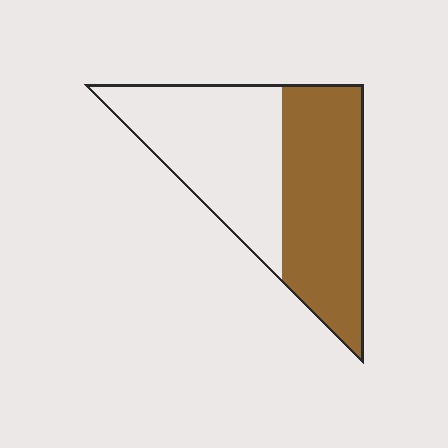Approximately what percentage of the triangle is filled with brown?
Approximately 50%.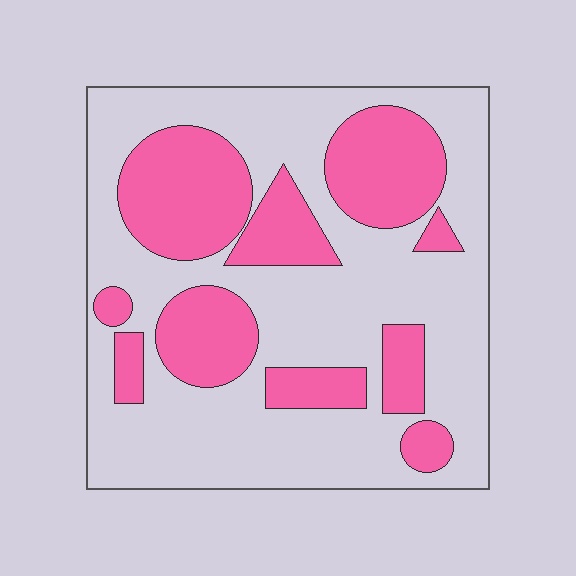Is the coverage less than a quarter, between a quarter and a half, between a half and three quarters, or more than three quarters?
Between a quarter and a half.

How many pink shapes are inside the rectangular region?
10.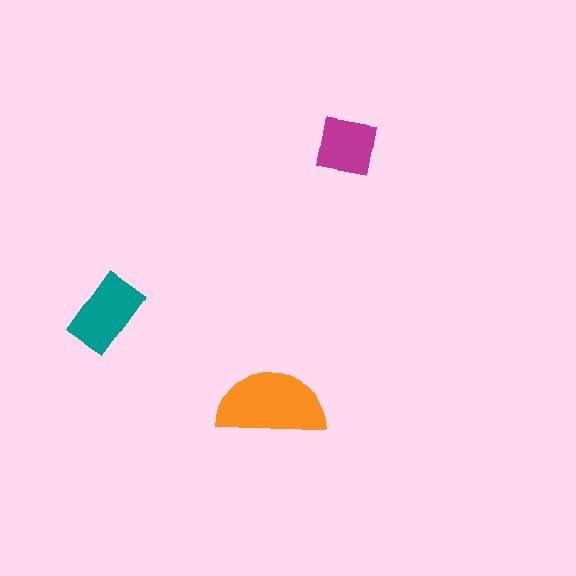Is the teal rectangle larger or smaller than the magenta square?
Larger.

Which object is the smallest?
The magenta square.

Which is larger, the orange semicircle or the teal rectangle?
The orange semicircle.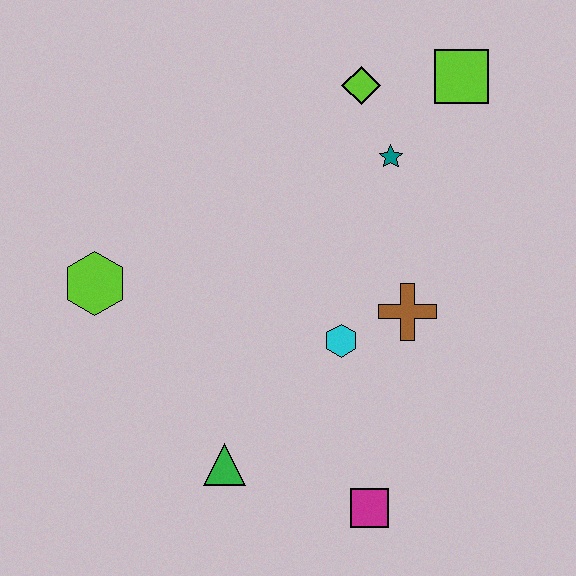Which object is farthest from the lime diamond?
The magenta square is farthest from the lime diamond.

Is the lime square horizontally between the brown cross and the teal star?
No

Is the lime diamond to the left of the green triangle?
No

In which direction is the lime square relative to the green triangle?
The lime square is above the green triangle.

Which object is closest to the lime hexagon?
The green triangle is closest to the lime hexagon.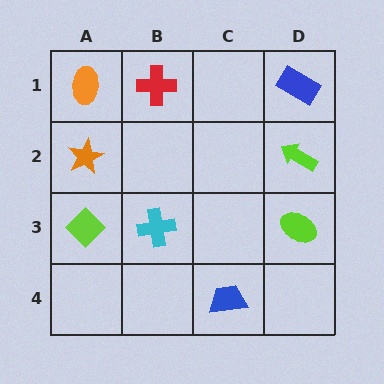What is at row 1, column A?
An orange ellipse.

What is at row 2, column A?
An orange star.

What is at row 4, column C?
A blue trapezoid.